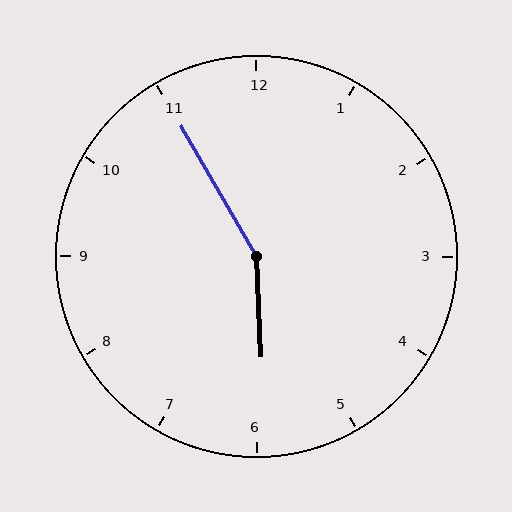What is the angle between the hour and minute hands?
Approximately 152 degrees.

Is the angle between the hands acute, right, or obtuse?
It is obtuse.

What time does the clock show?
5:55.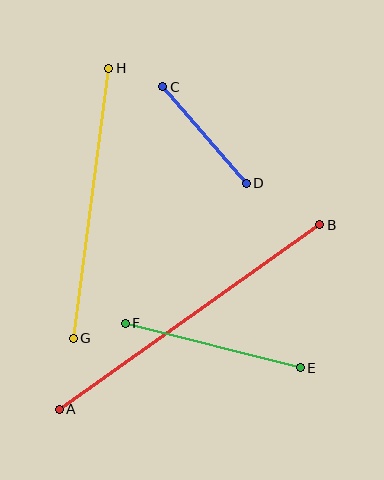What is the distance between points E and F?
The distance is approximately 181 pixels.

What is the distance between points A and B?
The distance is approximately 319 pixels.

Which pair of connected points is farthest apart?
Points A and B are farthest apart.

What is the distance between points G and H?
The distance is approximately 272 pixels.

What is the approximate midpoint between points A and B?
The midpoint is at approximately (189, 317) pixels.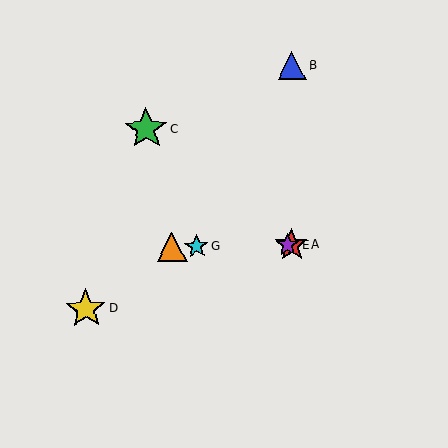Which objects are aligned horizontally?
Objects A, E, F, G are aligned horizontally.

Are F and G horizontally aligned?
Yes, both are at y≈247.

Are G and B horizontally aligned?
No, G is at y≈247 and B is at y≈66.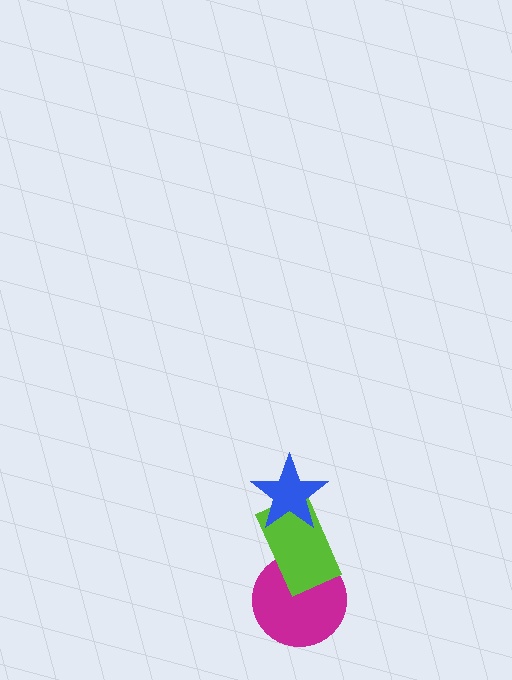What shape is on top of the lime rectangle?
The blue star is on top of the lime rectangle.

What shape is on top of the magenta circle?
The lime rectangle is on top of the magenta circle.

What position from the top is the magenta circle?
The magenta circle is 3rd from the top.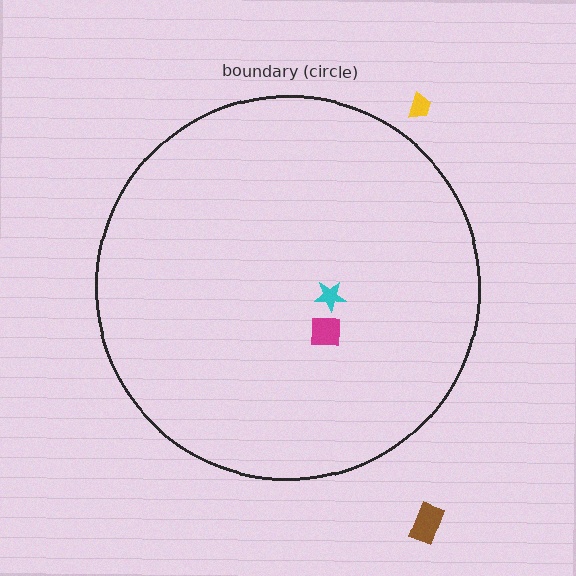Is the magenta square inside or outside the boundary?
Inside.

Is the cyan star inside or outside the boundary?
Inside.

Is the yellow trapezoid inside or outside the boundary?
Outside.